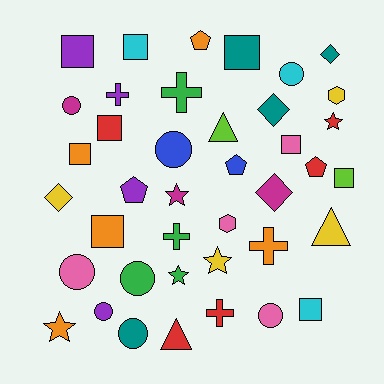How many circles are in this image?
There are 8 circles.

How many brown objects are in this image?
There are no brown objects.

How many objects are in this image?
There are 40 objects.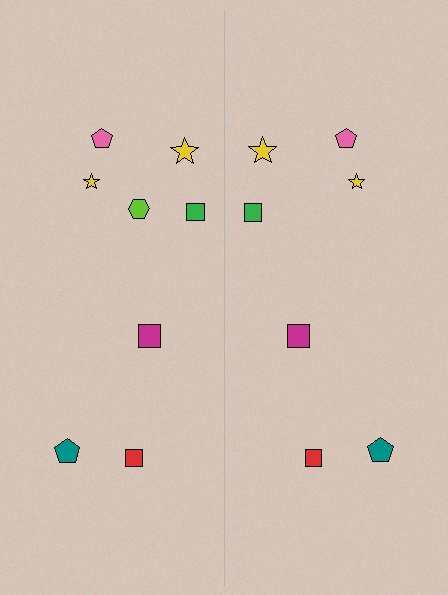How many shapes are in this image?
There are 15 shapes in this image.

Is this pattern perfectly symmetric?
No, the pattern is not perfectly symmetric. A lime hexagon is missing from the right side.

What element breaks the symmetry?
A lime hexagon is missing from the right side.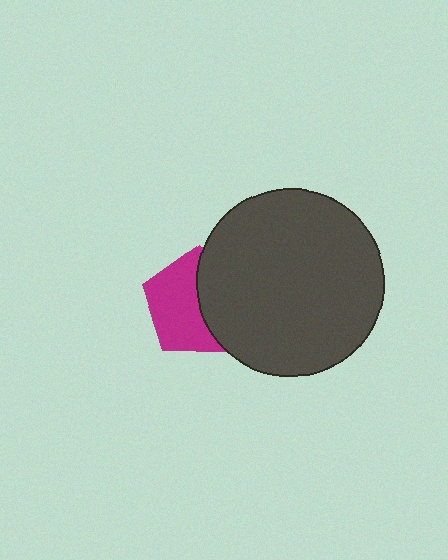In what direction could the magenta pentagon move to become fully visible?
The magenta pentagon could move left. That would shift it out from behind the dark gray circle entirely.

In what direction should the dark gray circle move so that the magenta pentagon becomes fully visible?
The dark gray circle should move right. That is the shortest direction to clear the overlap and leave the magenta pentagon fully visible.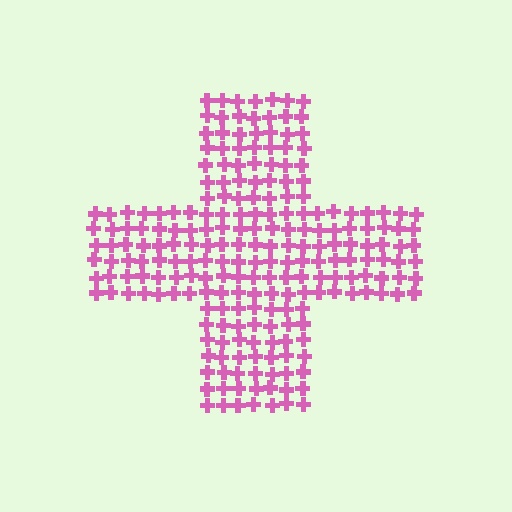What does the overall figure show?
The overall figure shows a cross.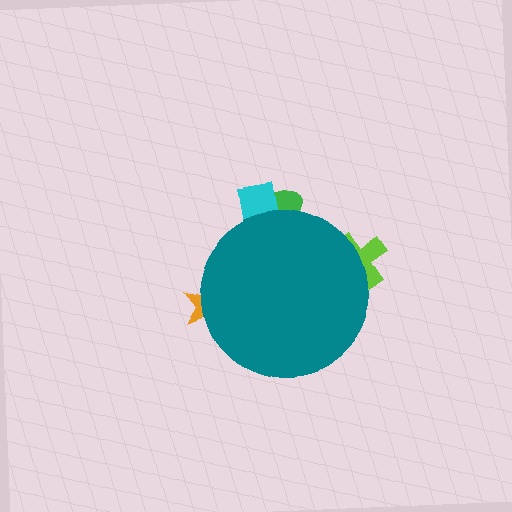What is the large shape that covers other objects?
A teal circle.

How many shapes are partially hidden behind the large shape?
4 shapes are partially hidden.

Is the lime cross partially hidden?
Yes, the lime cross is partially hidden behind the teal circle.